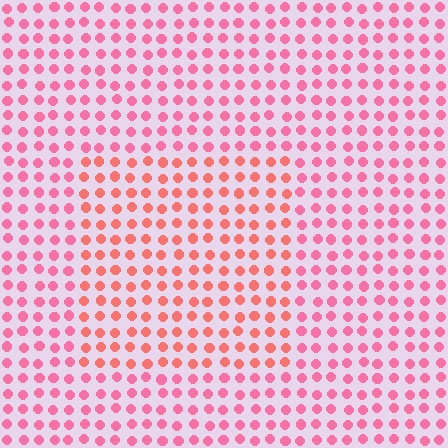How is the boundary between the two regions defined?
The boundary is defined purely by a slight shift in hue (about 25 degrees). Spacing, size, and orientation are identical on both sides.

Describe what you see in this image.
The image is filled with small pink elements in a uniform arrangement. A rectangle-shaped region is visible where the elements are tinted to a slightly different hue, forming a subtle color boundary.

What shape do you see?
I see a rectangle.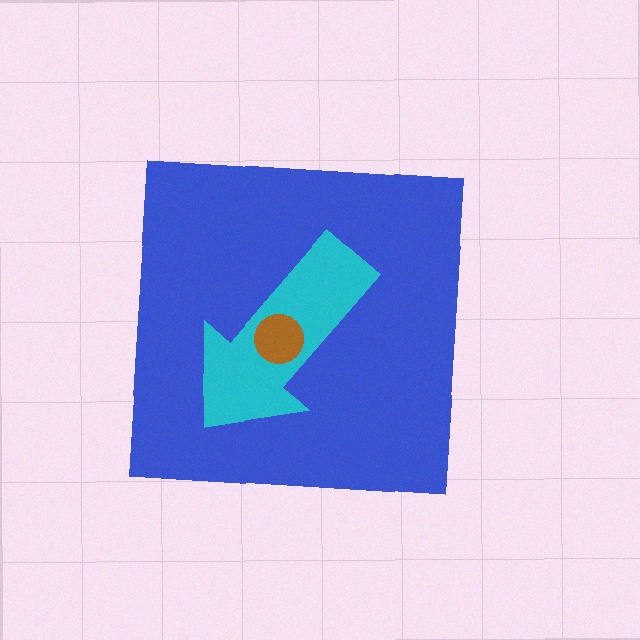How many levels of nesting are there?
3.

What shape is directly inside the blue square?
The cyan arrow.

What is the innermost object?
The brown circle.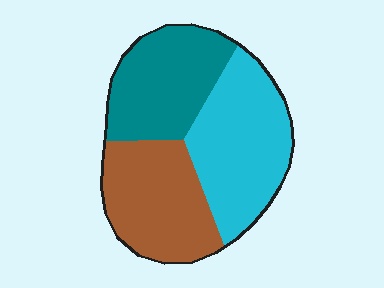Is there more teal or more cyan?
Cyan.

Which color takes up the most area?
Cyan, at roughly 35%.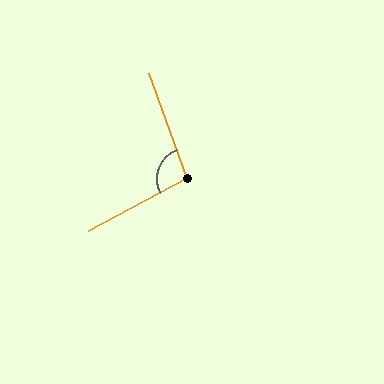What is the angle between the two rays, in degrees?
Approximately 98 degrees.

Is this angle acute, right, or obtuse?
It is obtuse.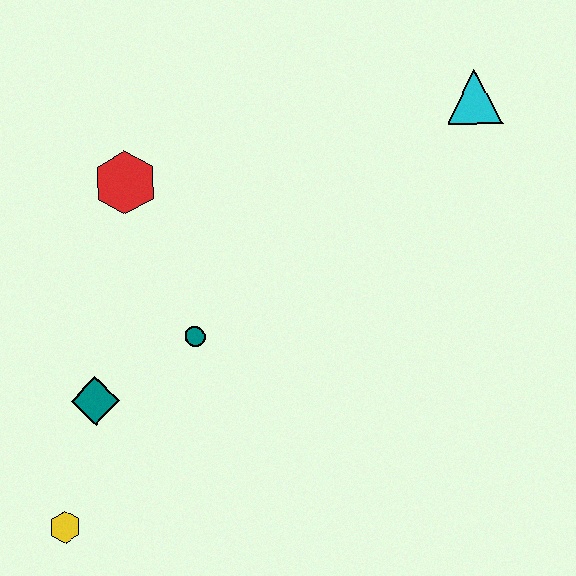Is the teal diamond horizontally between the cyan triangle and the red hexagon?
No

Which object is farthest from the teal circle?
The cyan triangle is farthest from the teal circle.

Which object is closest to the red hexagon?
The teal circle is closest to the red hexagon.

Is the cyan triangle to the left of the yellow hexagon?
No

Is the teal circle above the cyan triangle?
No